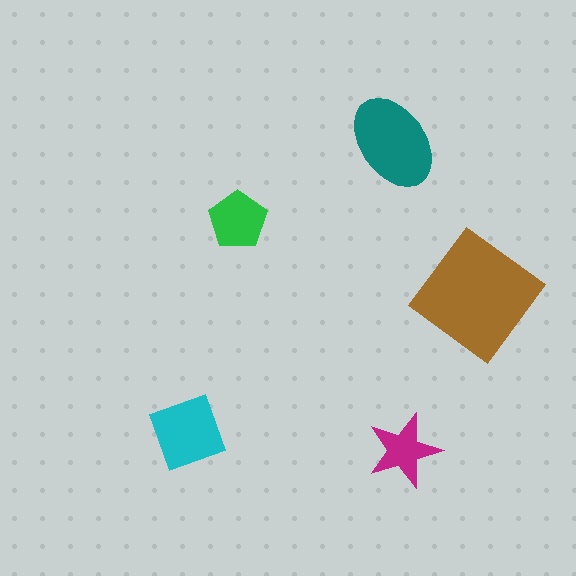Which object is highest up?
The teal ellipse is topmost.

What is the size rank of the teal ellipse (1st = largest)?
2nd.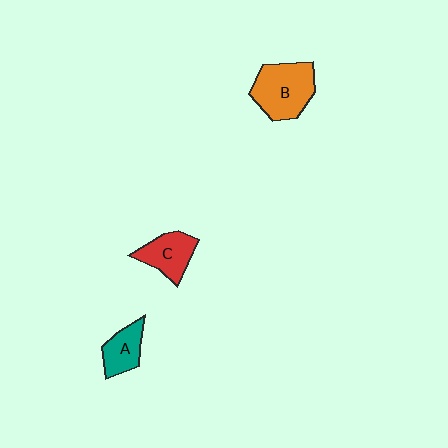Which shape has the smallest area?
Shape A (teal).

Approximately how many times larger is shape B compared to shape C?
Approximately 1.4 times.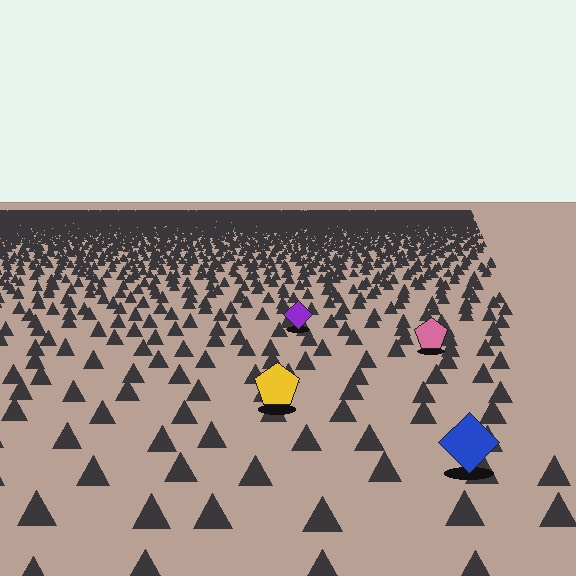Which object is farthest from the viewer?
The purple diamond is farthest from the viewer. It appears smaller and the ground texture around it is denser.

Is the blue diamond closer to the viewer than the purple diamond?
Yes. The blue diamond is closer — you can tell from the texture gradient: the ground texture is coarser near it.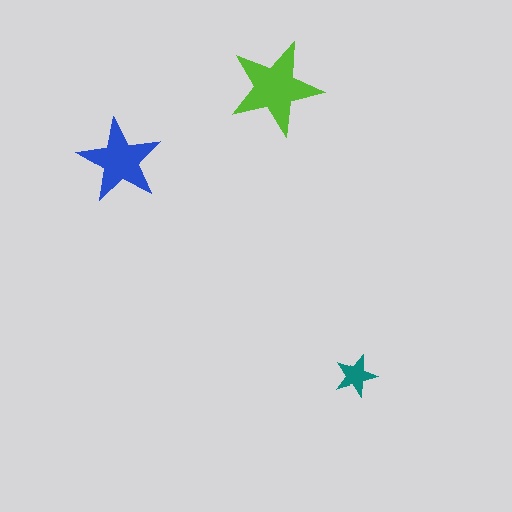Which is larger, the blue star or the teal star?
The blue one.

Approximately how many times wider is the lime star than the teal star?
About 2 times wider.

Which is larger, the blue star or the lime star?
The lime one.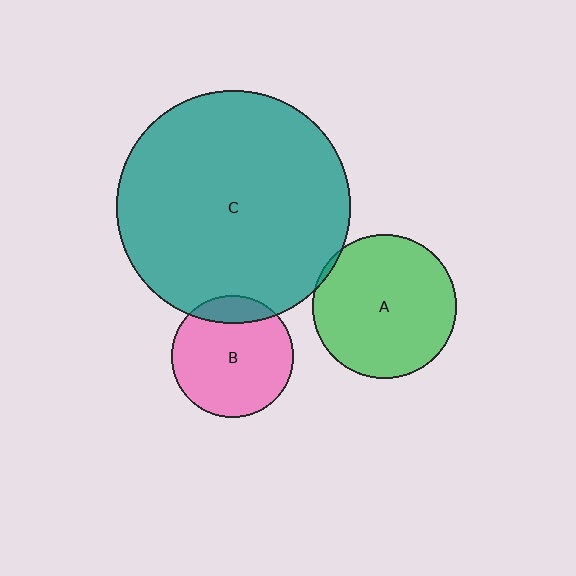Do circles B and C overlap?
Yes.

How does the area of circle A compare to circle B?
Approximately 1.4 times.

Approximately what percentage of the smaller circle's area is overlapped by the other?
Approximately 15%.